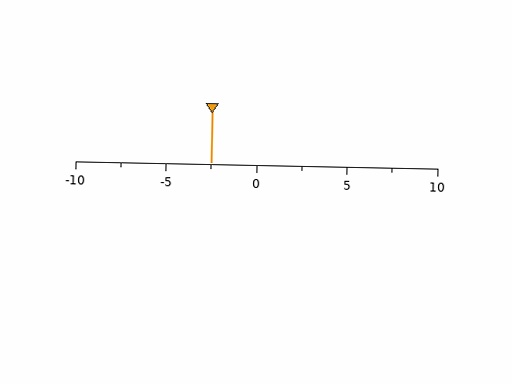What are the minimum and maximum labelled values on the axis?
The axis runs from -10 to 10.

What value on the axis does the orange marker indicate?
The marker indicates approximately -2.5.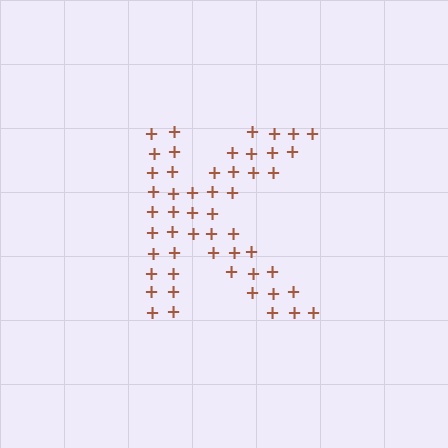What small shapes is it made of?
It is made of small plus signs.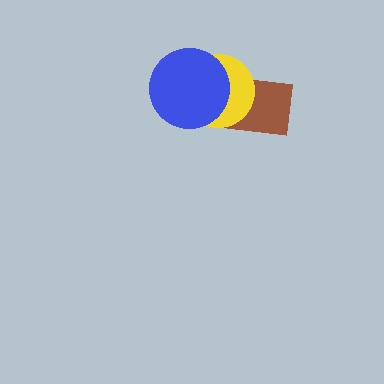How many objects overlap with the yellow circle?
2 objects overlap with the yellow circle.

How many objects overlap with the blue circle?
2 objects overlap with the blue circle.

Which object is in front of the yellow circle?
The blue circle is in front of the yellow circle.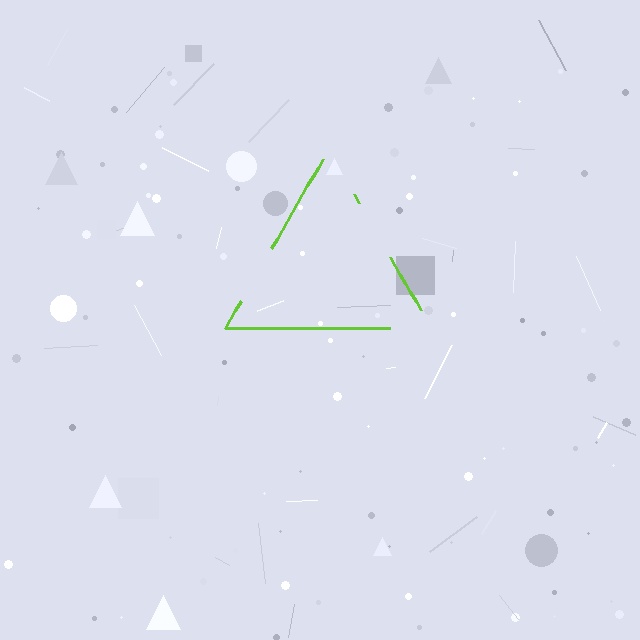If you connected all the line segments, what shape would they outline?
They would outline a triangle.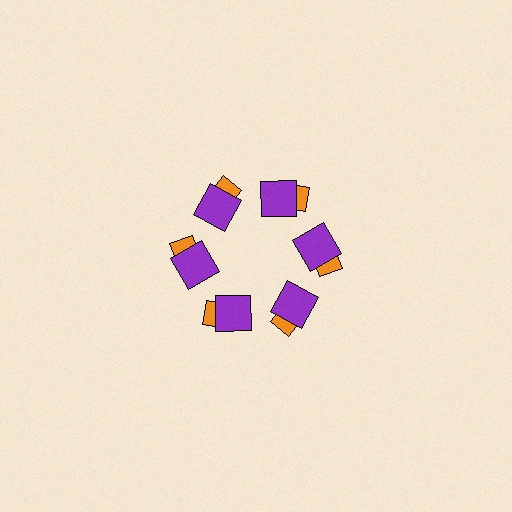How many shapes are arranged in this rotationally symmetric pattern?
There are 12 shapes, arranged in 6 groups of 2.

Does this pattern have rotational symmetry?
Yes, this pattern has 6-fold rotational symmetry. It looks the same after rotating 60 degrees around the center.